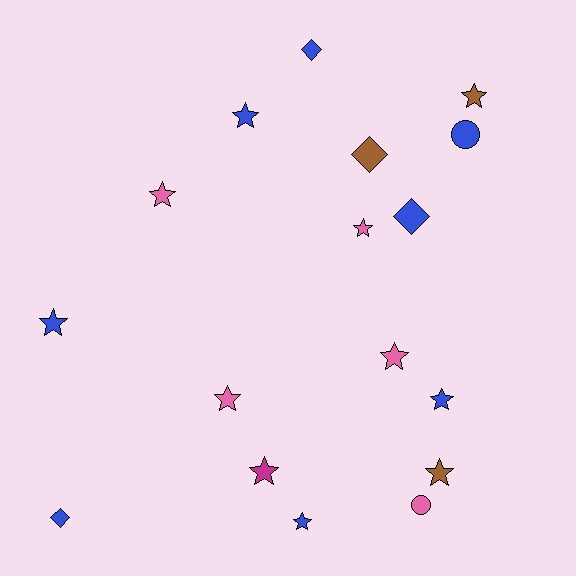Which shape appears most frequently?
Star, with 11 objects.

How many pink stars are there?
There are 4 pink stars.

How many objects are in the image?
There are 17 objects.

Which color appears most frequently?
Blue, with 8 objects.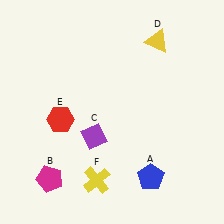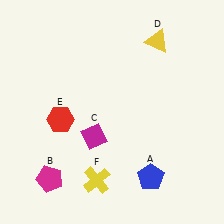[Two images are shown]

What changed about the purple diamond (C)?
In Image 1, C is purple. In Image 2, it changed to magenta.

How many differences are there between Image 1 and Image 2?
There is 1 difference between the two images.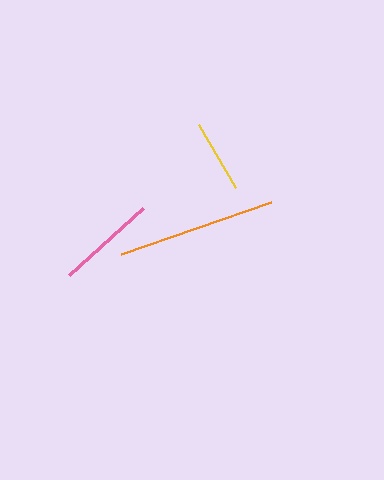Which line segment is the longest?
The orange line is the longest at approximately 158 pixels.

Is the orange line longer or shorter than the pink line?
The orange line is longer than the pink line.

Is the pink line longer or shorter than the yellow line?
The pink line is longer than the yellow line.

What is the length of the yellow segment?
The yellow segment is approximately 72 pixels long.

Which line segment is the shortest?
The yellow line is the shortest at approximately 72 pixels.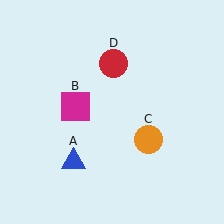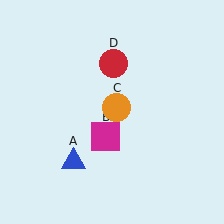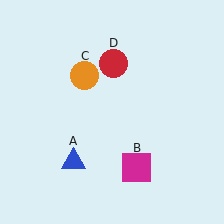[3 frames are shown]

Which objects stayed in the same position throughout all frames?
Blue triangle (object A) and red circle (object D) remained stationary.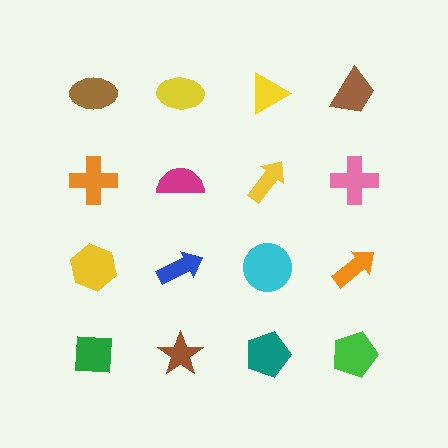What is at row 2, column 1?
An orange cross.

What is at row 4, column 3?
A teal pentagon.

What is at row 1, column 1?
A brown ellipse.